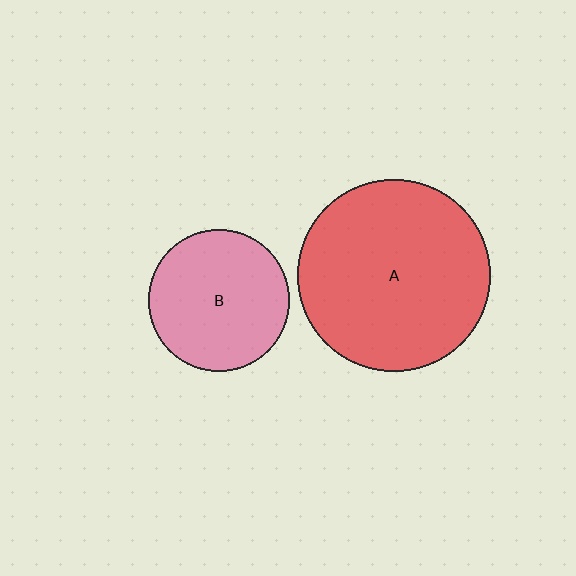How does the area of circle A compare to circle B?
Approximately 1.9 times.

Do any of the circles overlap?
No, none of the circles overlap.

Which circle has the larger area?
Circle A (red).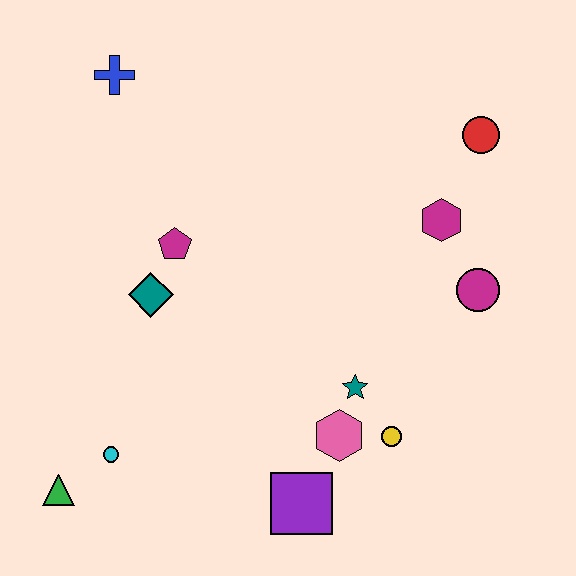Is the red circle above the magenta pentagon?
Yes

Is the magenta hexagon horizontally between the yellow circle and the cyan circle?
No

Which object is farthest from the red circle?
The green triangle is farthest from the red circle.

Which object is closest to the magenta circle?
The magenta hexagon is closest to the magenta circle.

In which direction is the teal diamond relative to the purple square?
The teal diamond is above the purple square.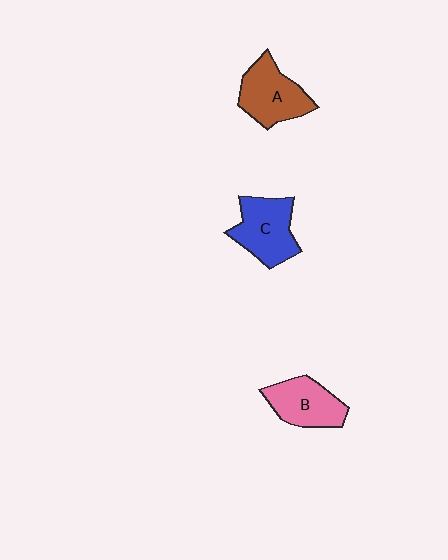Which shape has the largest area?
Shape C (blue).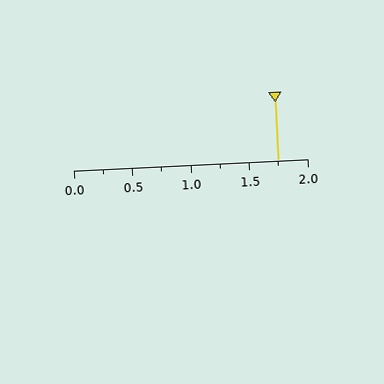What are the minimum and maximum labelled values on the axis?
The axis runs from 0.0 to 2.0.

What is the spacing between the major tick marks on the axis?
The major ticks are spaced 0.5 apart.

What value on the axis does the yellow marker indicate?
The marker indicates approximately 1.75.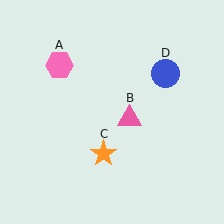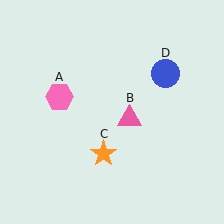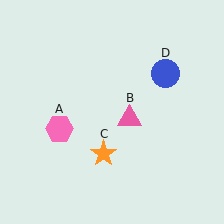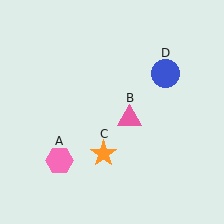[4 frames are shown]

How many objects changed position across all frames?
1 object changed position: pink hexagon (object A).